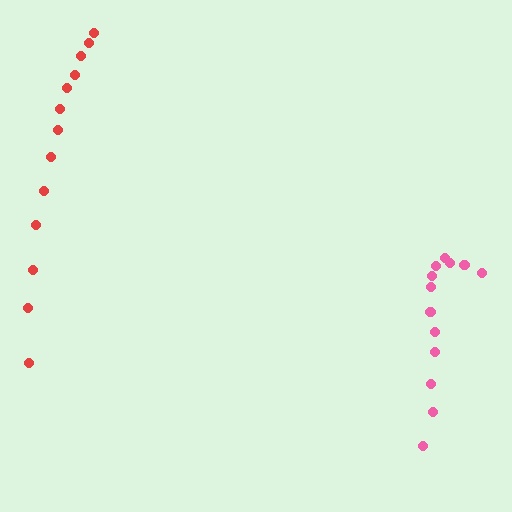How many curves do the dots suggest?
There are 2 distinct paths.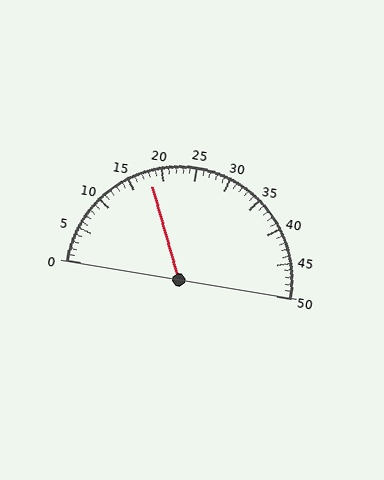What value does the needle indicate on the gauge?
The needle indicates approximately 18.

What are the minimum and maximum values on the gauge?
The gauge ranges from 0 to 50.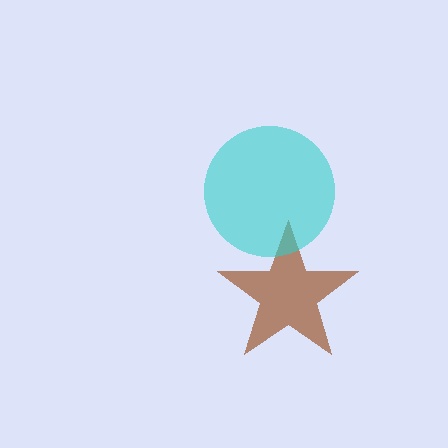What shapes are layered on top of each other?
The layered shapes are: a brown star, a cyan circle.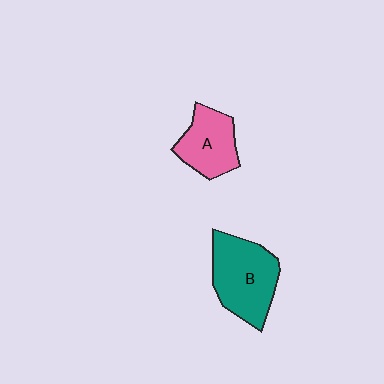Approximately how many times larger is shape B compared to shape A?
Approximately 1.4 times.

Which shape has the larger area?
Shape B (teal).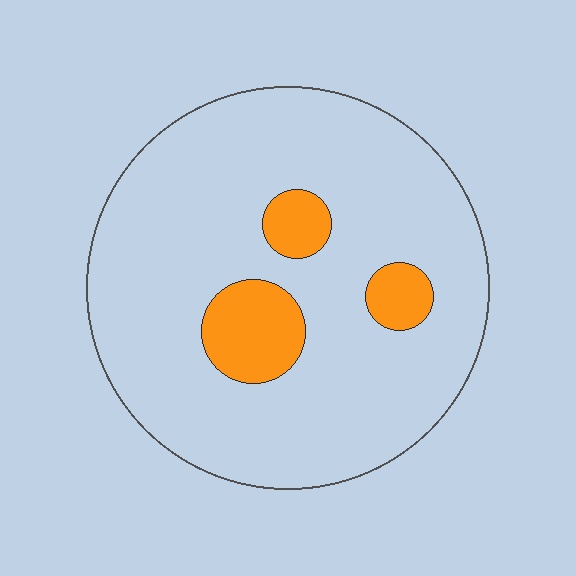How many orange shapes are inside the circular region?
3.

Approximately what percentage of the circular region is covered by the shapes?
Approximately 15%.